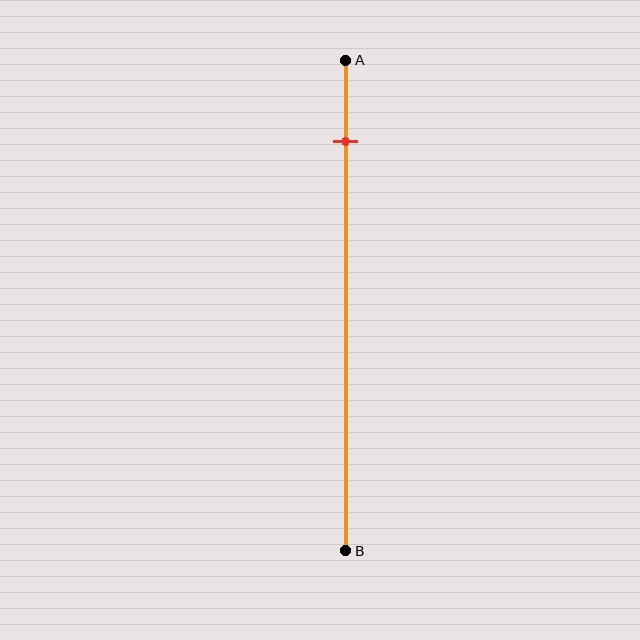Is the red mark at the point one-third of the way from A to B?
No, the mark is at about 15% from A, not at the 33% one-third point.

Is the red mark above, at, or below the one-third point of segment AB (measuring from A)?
The red mark is above the one-third point of segment AB.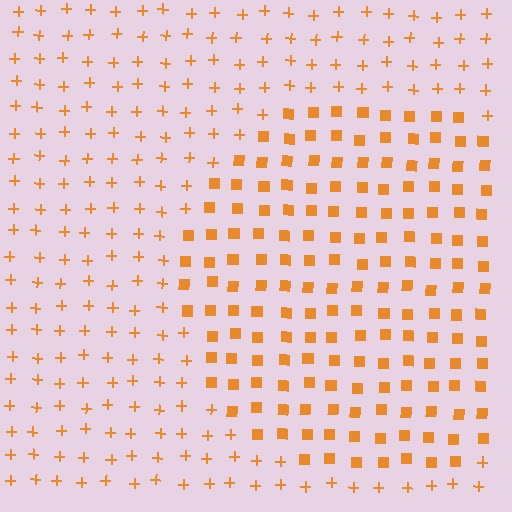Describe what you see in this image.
The image is filled with small orange elements arranged in a uniform grid. A circle-shaped region contains squares, while the surrounding area contains plus signs. The boundary is defined purely by the change in element shape.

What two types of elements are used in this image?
The image uses squares inside the circle region and plus signs outside it.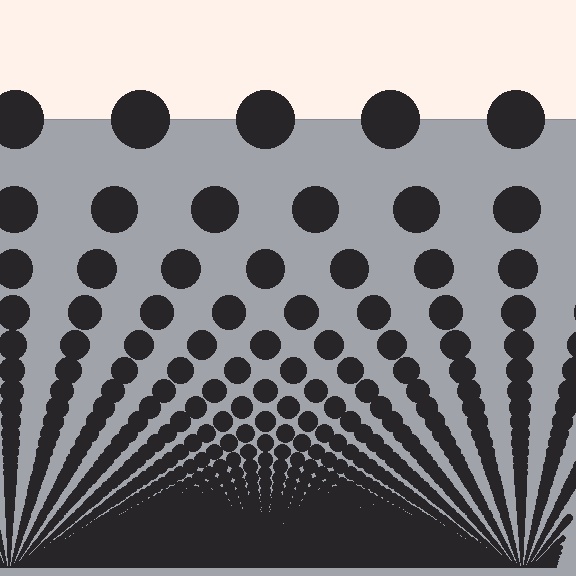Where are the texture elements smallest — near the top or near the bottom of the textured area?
Near the bottom.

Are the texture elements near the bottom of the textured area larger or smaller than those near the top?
Smaller. The gradient is inverted — elements near the bottom are smaller and denser.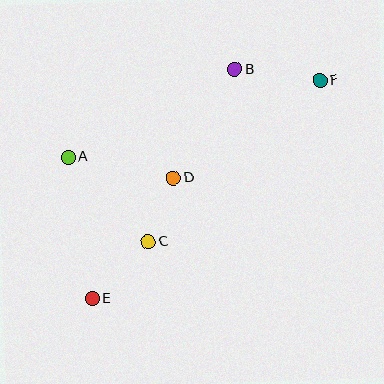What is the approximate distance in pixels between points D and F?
The distance between D and F is approximately 176 pixels.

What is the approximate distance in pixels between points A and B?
The distance between A and B is approximately 189 pixels.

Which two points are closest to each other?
Points C and D are closest to each other.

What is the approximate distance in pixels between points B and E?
The distance between B and E is approximately 270 pixels.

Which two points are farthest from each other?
Points E and F are farthest from each other.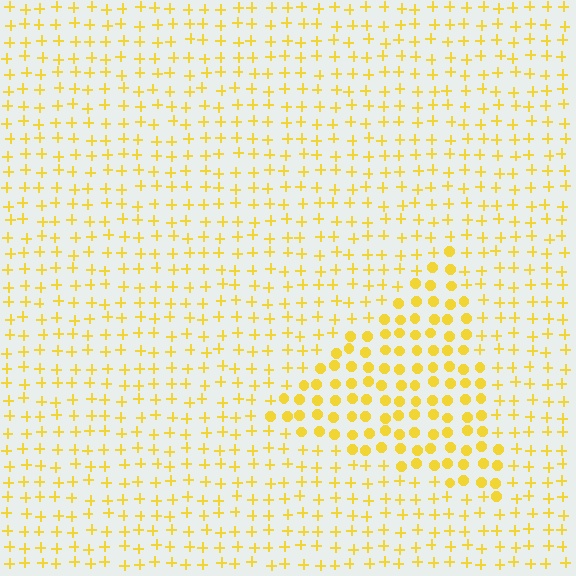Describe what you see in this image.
The image is filled with small yellow elements arranged in a uniform grid. A triangle-shaped region contains circles, while the surrounding area contains plus signs. The boundary is defined purely by the change in element shape.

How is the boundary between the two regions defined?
The boundary is defined by a change in element shape: circles inside vs. plus signs outside. All elements share the same color and spacing.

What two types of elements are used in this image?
The image uses circles inside the triangle region and plus signs outside it.